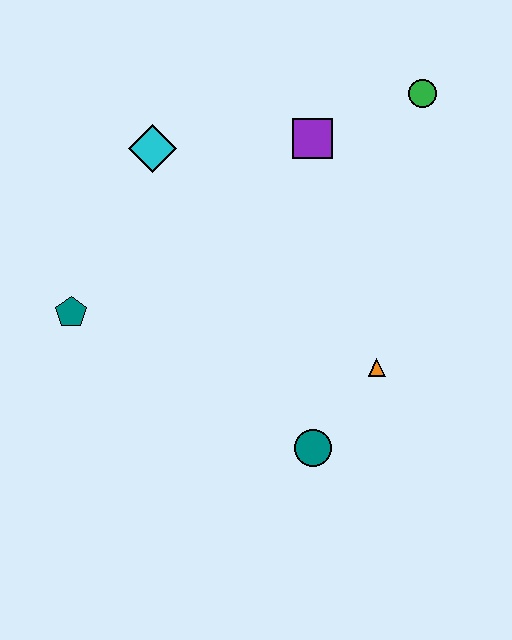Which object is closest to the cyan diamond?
The purple square is closest to the cyan diamond.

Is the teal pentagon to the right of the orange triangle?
No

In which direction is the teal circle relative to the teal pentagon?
The teal circle is to the right of the teal pentagon.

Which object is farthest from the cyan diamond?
The teal circle is farthest from the cyan diamond.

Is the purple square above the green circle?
No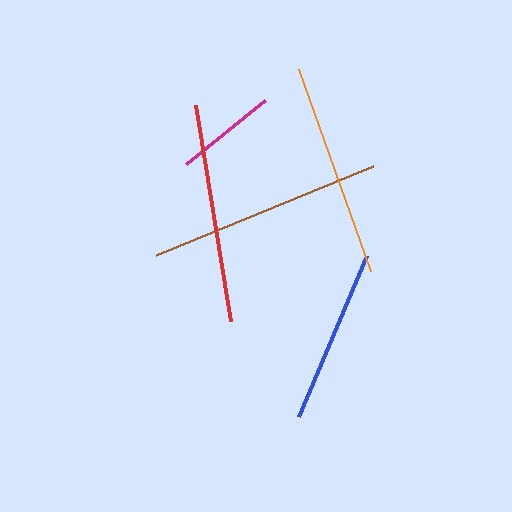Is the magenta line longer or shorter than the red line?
The red line is longer than the magenta line.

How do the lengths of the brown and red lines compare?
The brown and red lines are approximately the same length.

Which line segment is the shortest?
The magenta line is the shortest at approximately 102 pixels.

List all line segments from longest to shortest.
From longest to shortest: brown, red, orange, blue, magenta.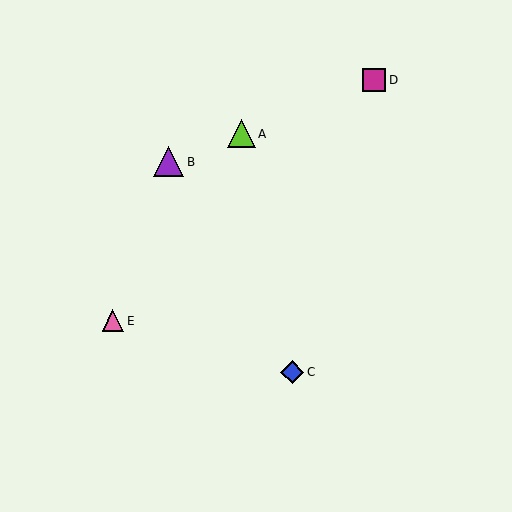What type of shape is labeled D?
Shape D is a magenta square.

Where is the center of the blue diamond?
The center of the blue diamond is at (292, 372).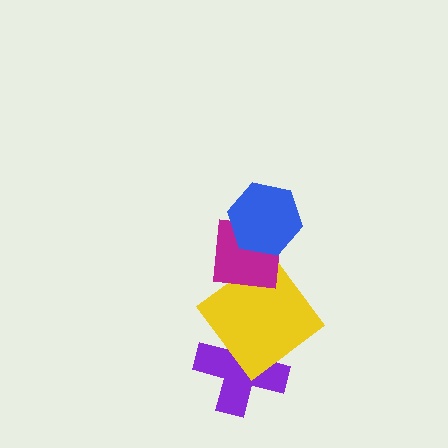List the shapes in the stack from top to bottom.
From top to bottom: the blue hexagon, the magenta square, the yellow diamond, the purple cross.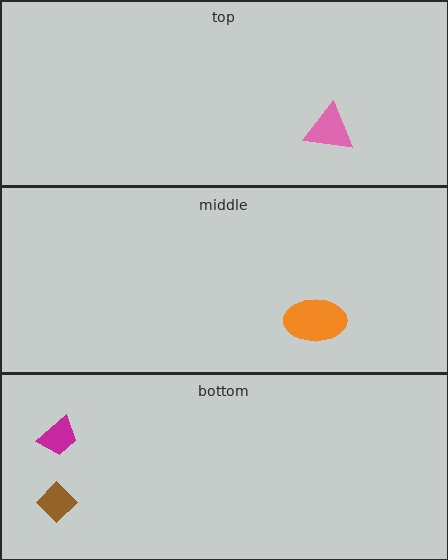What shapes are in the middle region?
The orange ellipse.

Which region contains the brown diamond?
The bottom region.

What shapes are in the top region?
The pink triangle.